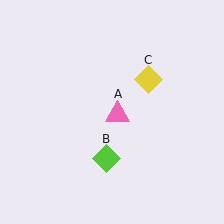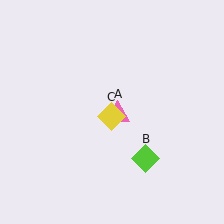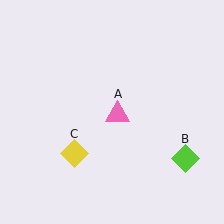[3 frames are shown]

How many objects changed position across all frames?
2 objects changed position: lime diamond (object B), yellow diamond (object C).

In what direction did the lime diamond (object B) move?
The lime diamond (object B) moved right.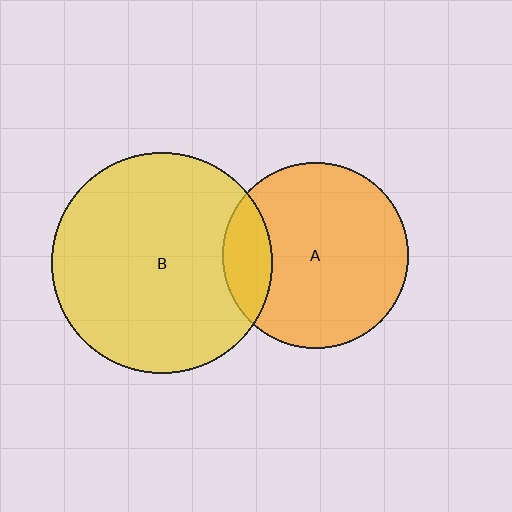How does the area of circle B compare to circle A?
Approximately 1.4 times.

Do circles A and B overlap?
Yes.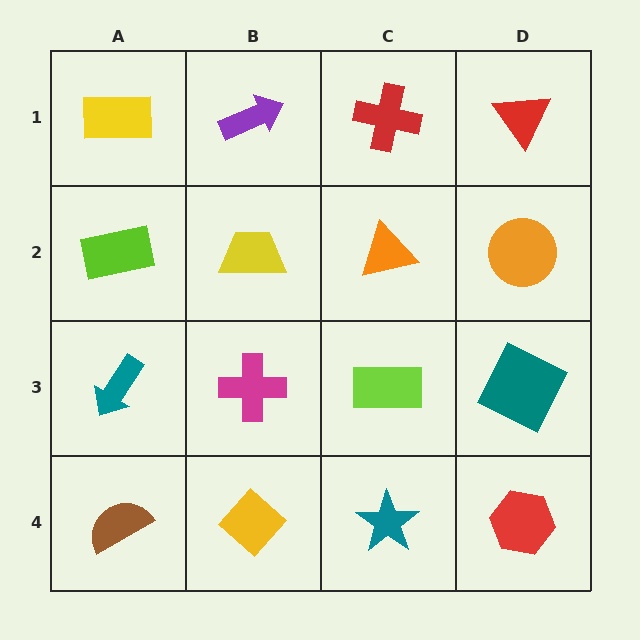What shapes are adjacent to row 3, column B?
A yellow trapezoid (row 2, column B), a yellow diamond (row 4, column B), a teal arrow (row 3, column A), a lime rectangle (row 3, column C).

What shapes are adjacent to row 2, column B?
A purple arrow (row 1, column B), a magenta cross (row 3, column B), a lime rectangle (row 2, column A), an orange triangle (row 2, column C).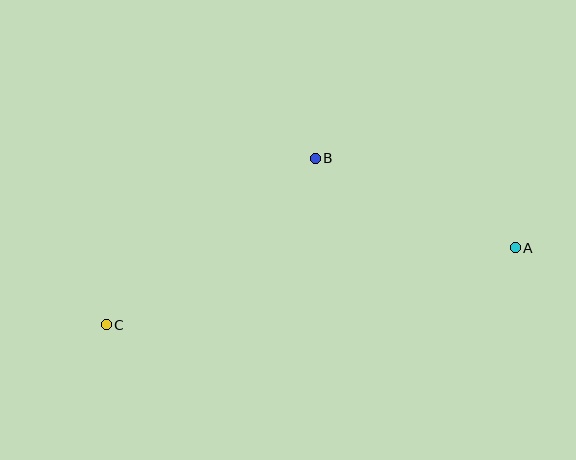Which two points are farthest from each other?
Points A and C are farthest from each other.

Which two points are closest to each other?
Points A and B are closest to each other.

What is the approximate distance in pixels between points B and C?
The distance between B and C is approximately 267 pixels.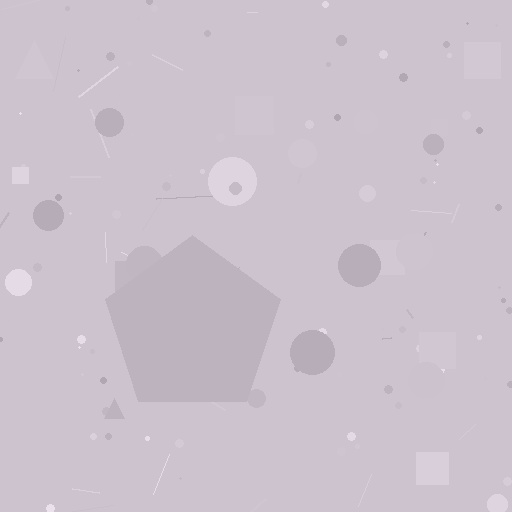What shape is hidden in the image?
A pentagon is hidden in the image.